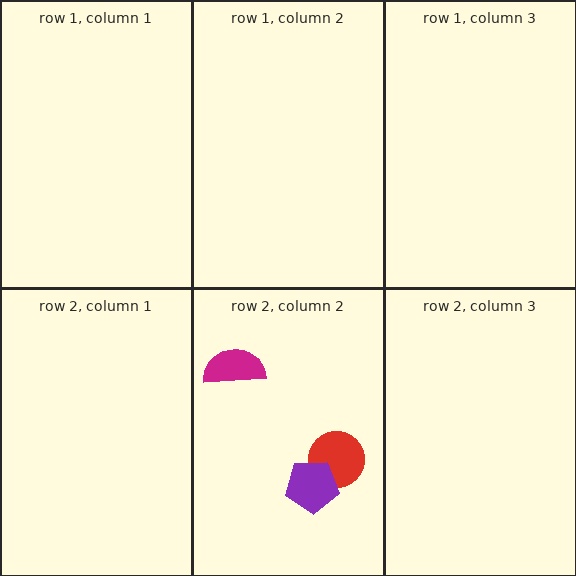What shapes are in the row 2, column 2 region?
The magenta semicircle, the red circle, the purple pentagon.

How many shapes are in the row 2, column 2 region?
3.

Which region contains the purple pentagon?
The row 2, column 2 region.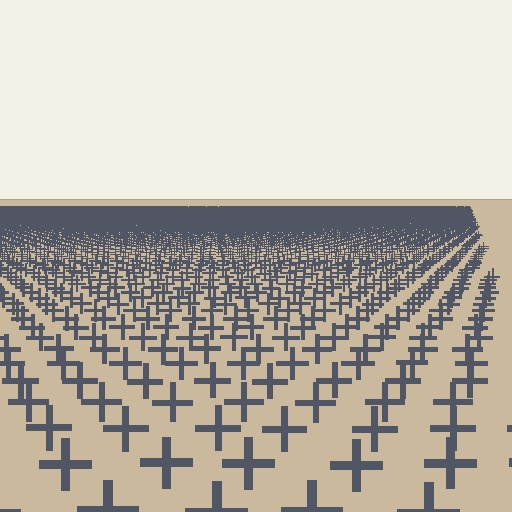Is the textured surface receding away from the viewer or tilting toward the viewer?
The surface is receding away from the viewer. Texture elements get smaller and denser toward the top.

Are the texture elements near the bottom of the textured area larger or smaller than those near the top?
Larger. Near the bottom, elements are closer to the viewer and appear at a bigger on-screen size.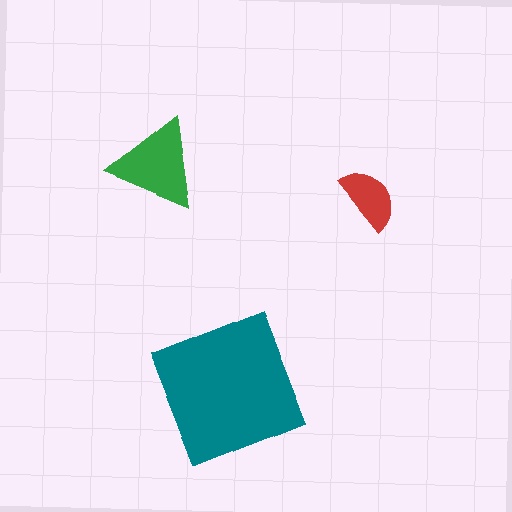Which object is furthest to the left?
The green triangle is leftmost.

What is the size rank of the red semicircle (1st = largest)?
3rd.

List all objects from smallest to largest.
The red semicircle, the green triangle, the teal square.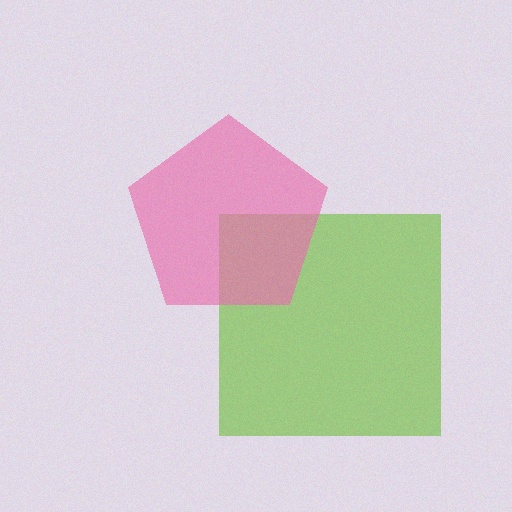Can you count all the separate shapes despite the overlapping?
Yes, there are 2 separate shapes.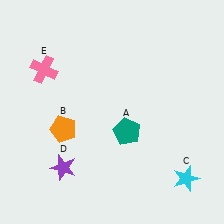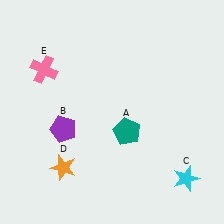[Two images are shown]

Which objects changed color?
B changed from orange to purple. D changed from purple to orange.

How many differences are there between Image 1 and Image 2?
There are 2 differences between the two images.